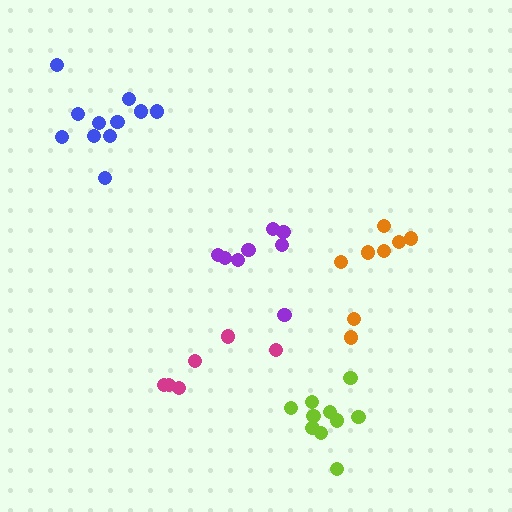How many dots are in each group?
Group 1: 10 dots, Group 2: 8 dots, Group 3: 6 dots, Group 4: 11 dots, Group 5: 8 dots (43 total).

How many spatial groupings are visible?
There are 5 spatial groupings.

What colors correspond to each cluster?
The clusters are colored: lime, orange, magenta, blue, purple.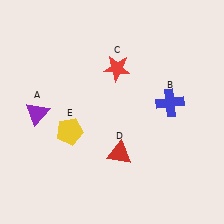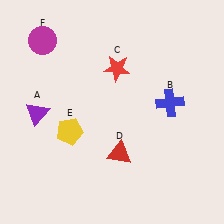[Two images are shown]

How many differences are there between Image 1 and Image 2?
There is 1 difference between the two images.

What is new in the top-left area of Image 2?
A magenta circle (F) was added in the top-left area of Image 2.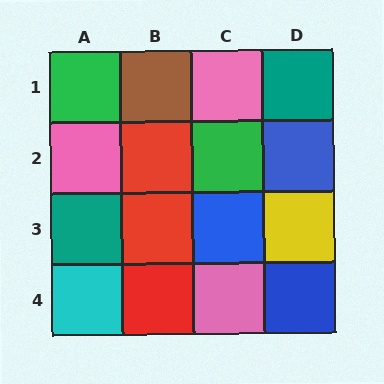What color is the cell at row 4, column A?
Cyan.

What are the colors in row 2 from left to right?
Pink, red, green, blue.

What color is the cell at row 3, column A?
Teal.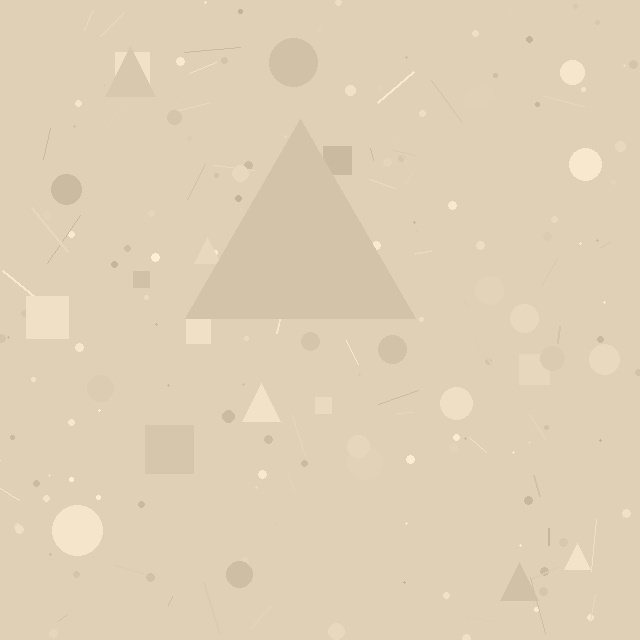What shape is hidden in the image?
A triangle is hidden in the image.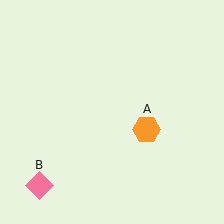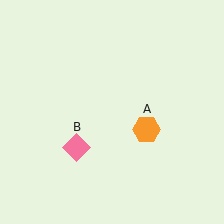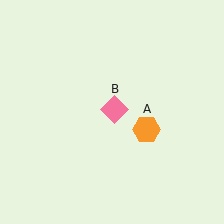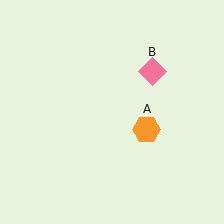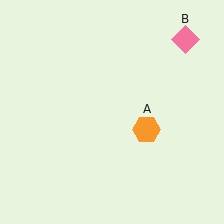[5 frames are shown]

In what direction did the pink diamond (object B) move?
The pink diamond (object B) moved up and to the right.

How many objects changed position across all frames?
1 object changed position: pink diamond (object B).